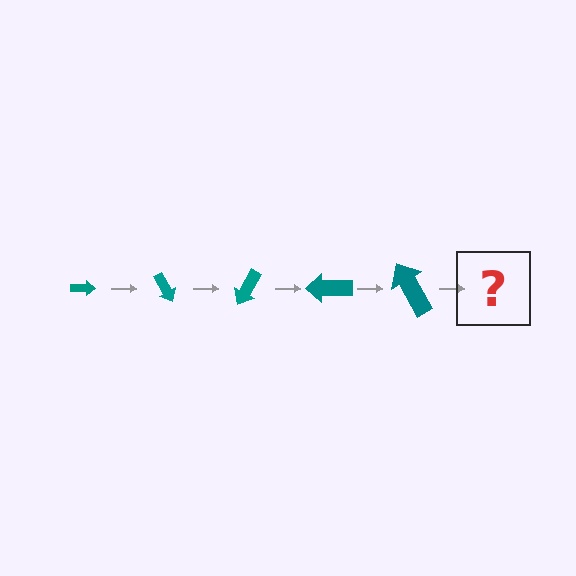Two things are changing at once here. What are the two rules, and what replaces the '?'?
The two rules are that the arrow grows larger each step and it rotates 60 degrees each step. The '?' should be an arrow, larger than the previous one and rotated 300 degrees from the start.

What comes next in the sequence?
The next element should be an arrow, larger than the previous one and rotated 300 degrees from the start.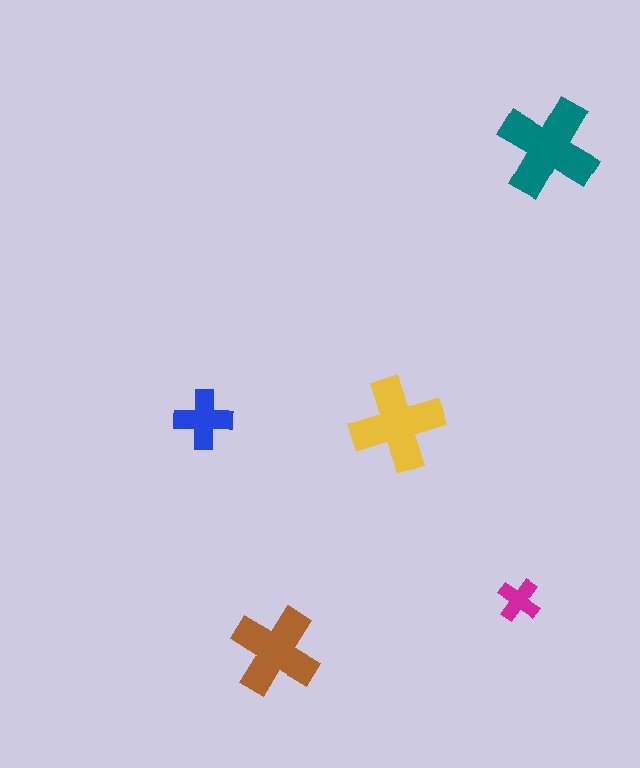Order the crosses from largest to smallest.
the teal one, the yellow one, the brown one, the blue one, the magenta one.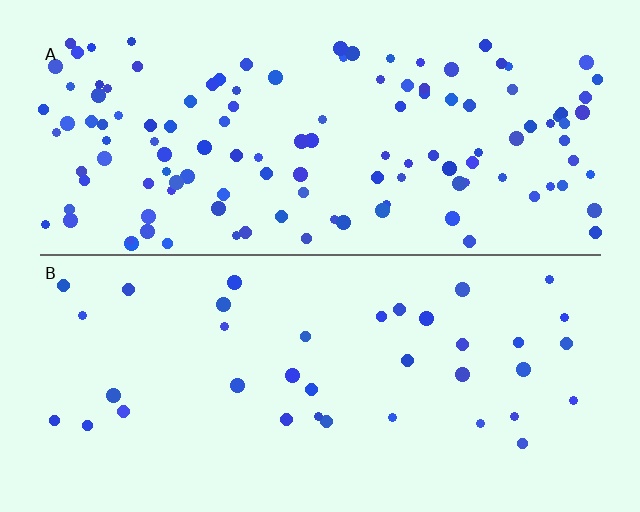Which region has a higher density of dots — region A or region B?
A (the top).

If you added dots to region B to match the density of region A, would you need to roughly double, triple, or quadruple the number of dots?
Approximately triple.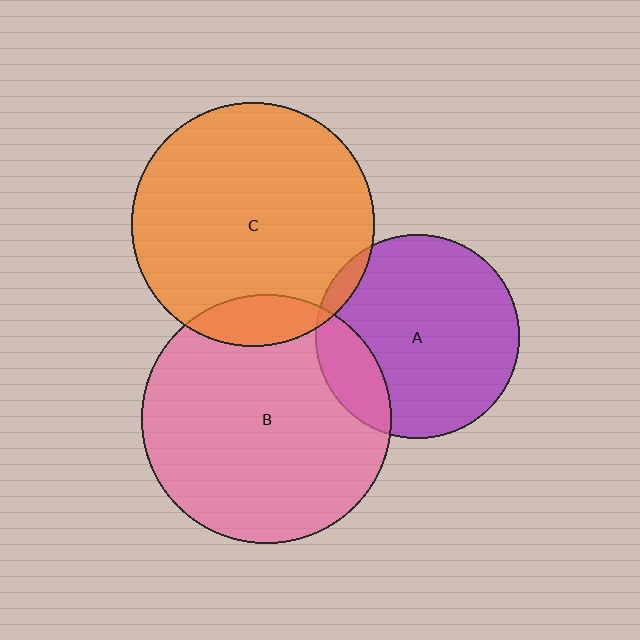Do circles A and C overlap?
Yes.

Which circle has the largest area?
Circle B (pink).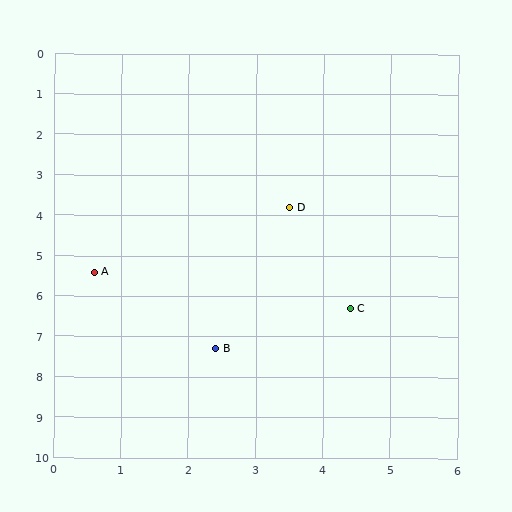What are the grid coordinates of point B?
Point B is at approximately (2.4, 7.3).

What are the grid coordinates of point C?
Point C is at approximately (4.4, 6.3).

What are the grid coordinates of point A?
Point A is at approximately (0.6, 5.4).